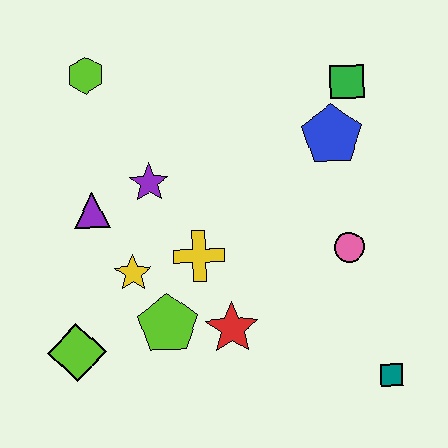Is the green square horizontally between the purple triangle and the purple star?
No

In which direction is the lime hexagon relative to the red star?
The lime hexagon is above the red star.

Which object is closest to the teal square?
The pink circle is closest to the teal square.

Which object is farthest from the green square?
The lime diamond is farthest from the green square.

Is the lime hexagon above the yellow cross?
Yes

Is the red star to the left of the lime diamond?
No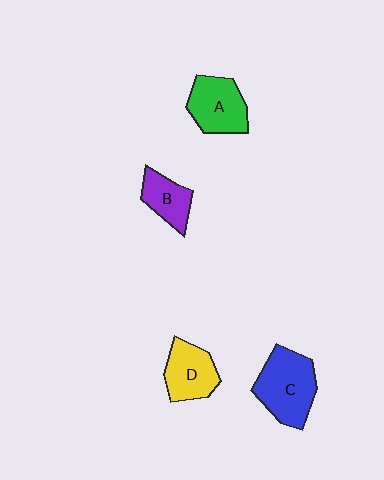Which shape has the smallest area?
Shape B (purple).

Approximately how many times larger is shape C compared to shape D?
Approximately 1.4 times.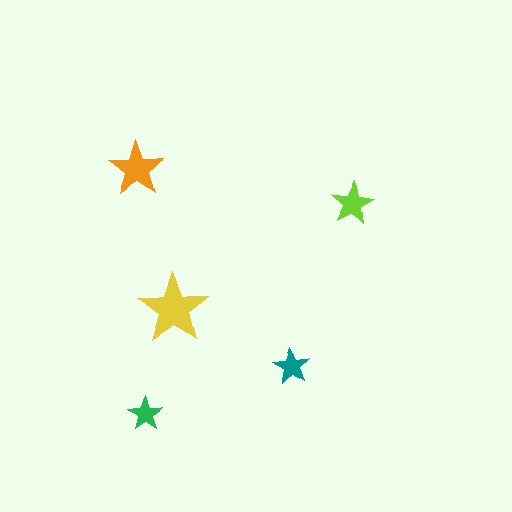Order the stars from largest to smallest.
the yellow one, the orange one, the lime one, the teal one, the green one.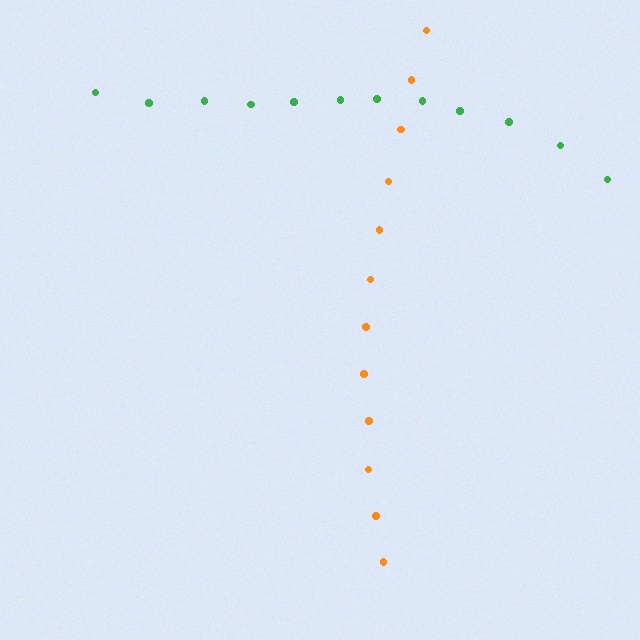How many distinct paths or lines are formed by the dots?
There are 2 distinct paths.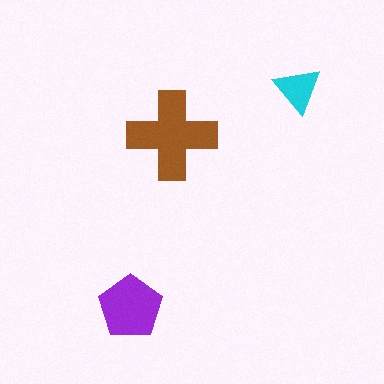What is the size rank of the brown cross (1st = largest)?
1st.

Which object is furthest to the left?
The purple pentagon is leftmost.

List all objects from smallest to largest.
The cyan triangle, the purple pentagon, the brown cross.